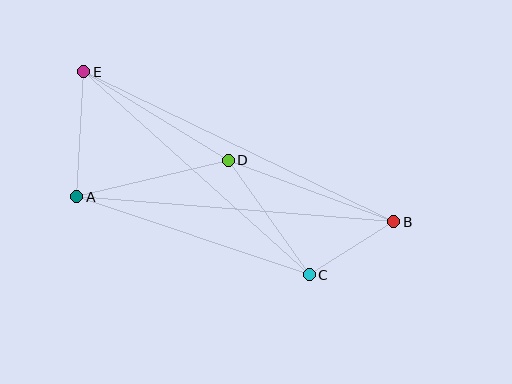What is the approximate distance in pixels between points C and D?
The distance between C and D is approximately 141 pixels.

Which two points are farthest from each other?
Points B and E are farthest from each other.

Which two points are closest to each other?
Points B and C are closest to each other.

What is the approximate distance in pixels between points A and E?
The distance between A and E is approximately 125 pixels.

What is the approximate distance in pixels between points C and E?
The distance between C and E is approximately 304 pixels.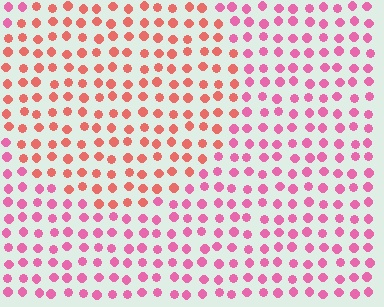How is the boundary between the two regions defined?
The boundary is defined purely by a slight shift in hue (about 35 degrees). Spacing, size, and orientation are identical on both sides.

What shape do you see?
I see a circle.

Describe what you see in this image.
The image is filled with small pink elements in a uniform arrangement. A circle-shaped region is visible where the elements are tinted to a slightly different hue, forming a subtle color boundary.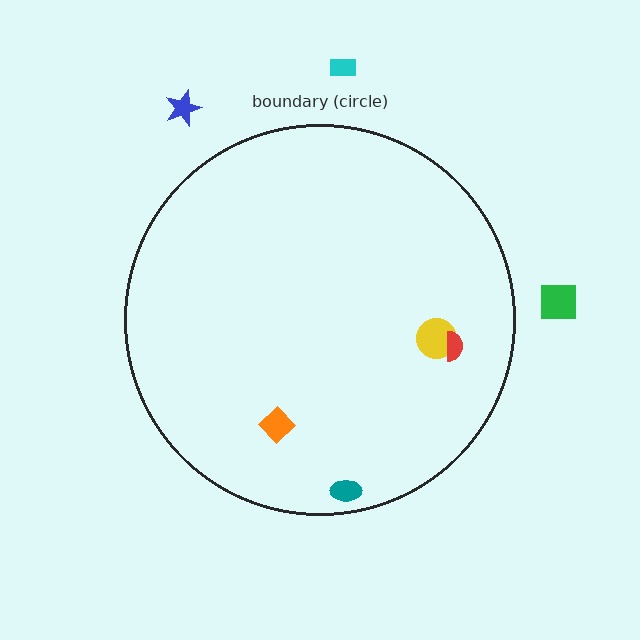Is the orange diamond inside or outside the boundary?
Inside.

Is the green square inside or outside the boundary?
Outside.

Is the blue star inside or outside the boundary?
Outside.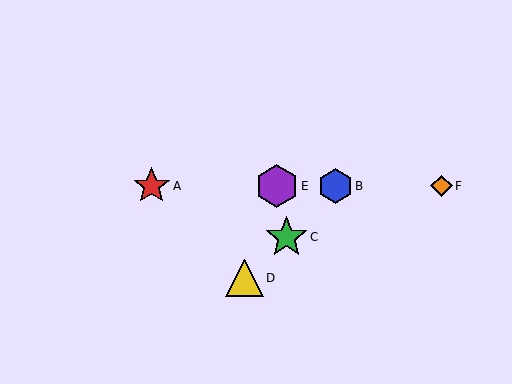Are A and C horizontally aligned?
No, A is at y≈186 and C is at y≈237.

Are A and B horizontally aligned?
Yes, both are at y≈186.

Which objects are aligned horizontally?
Objects A, B, E, F are aligned horizontally.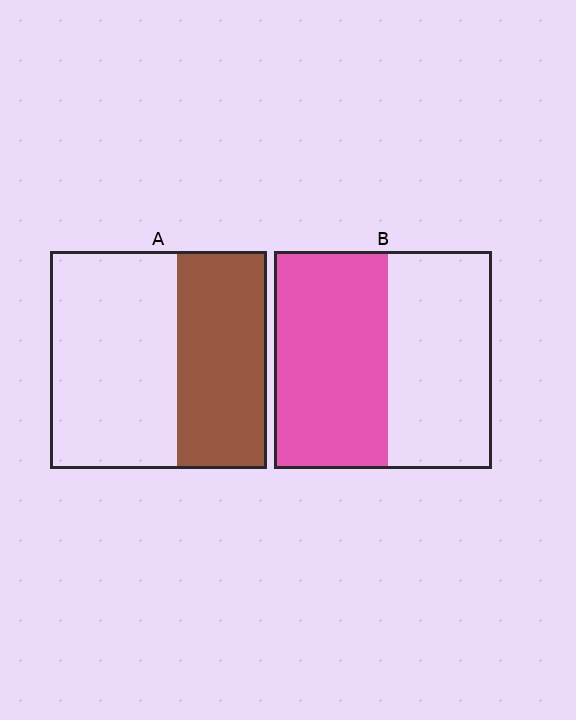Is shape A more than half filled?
No.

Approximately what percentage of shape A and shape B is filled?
A is approximately 40% and B is approximately 50%.